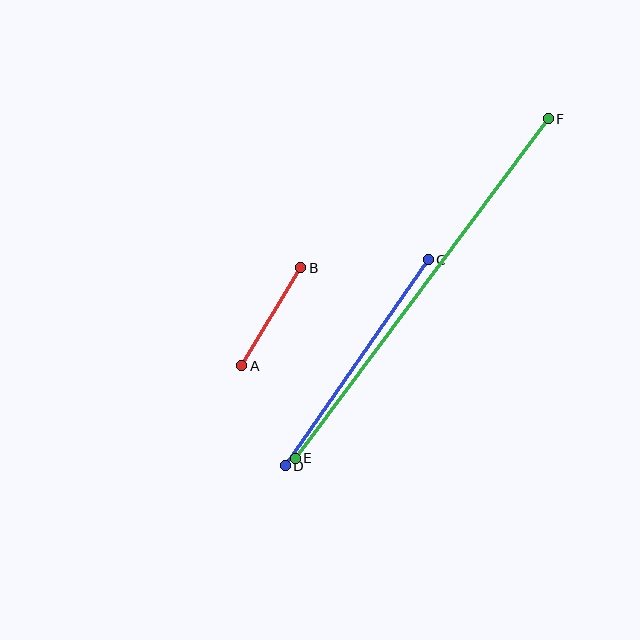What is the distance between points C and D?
The distance is approximately 251 pixels.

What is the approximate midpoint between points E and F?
The midpoint is at approximately (422, 289) pixels.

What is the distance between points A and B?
The distance is approximately 114 pixels.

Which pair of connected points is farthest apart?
Points E and F are farthest apart.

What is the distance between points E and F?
The distance is approximately 423 pixels.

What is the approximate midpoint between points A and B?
The midpoint is at approximately (271, 317) pixels.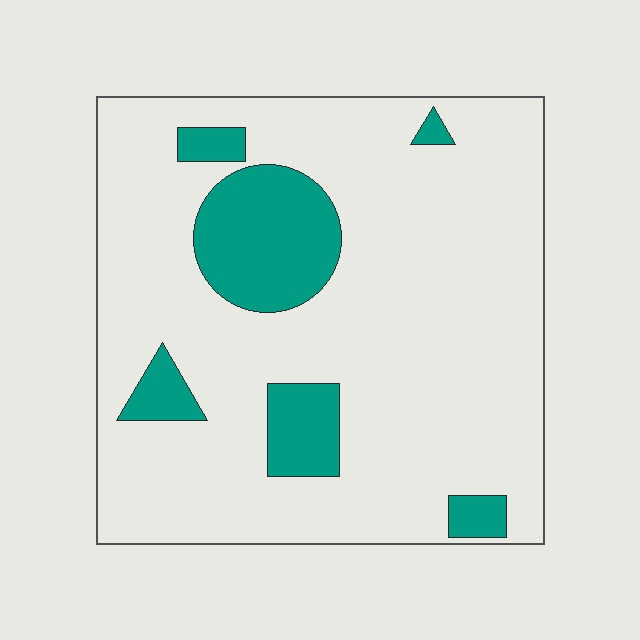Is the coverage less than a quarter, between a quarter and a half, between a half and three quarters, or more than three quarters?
Less than a quarter.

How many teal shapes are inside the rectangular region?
6.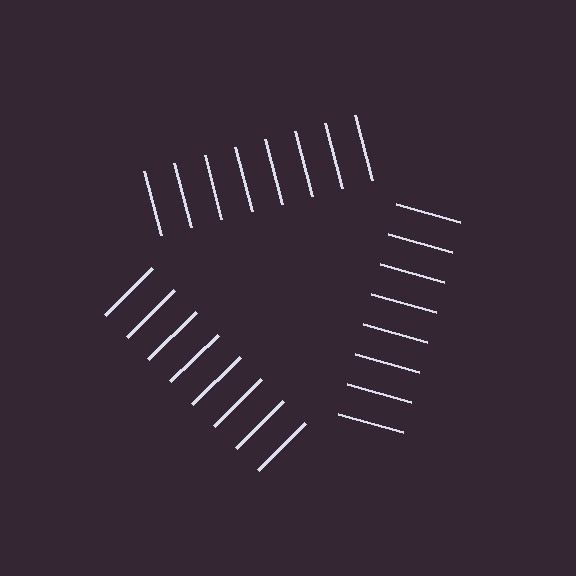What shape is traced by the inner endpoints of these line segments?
An illusory triangle — the line segments terminate on its edges but no continuous stroke is drawn.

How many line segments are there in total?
24 — 8 along each of the 3 edges.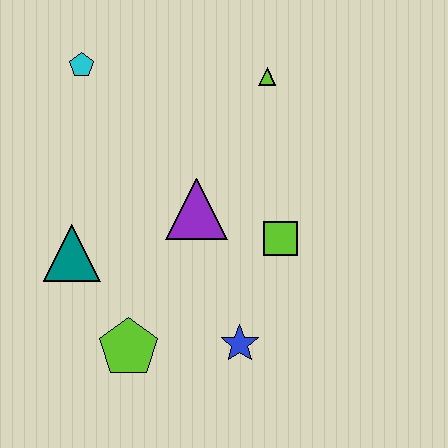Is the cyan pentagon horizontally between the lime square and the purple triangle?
No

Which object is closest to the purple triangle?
The lime square is closest to the purple triangle.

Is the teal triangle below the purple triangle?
Yes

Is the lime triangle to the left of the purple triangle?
No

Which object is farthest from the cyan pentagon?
The blue star is farthest from the cyan pentagon.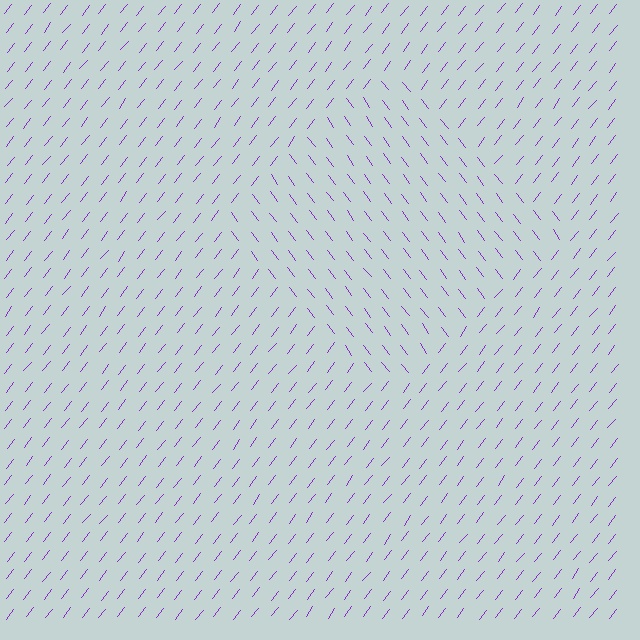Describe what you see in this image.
The image is filled with small purple line segments. A diamond region in the image has lines oriented differently from the surrounding lines, creating a visible texture boundary.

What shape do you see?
I see a diamond.